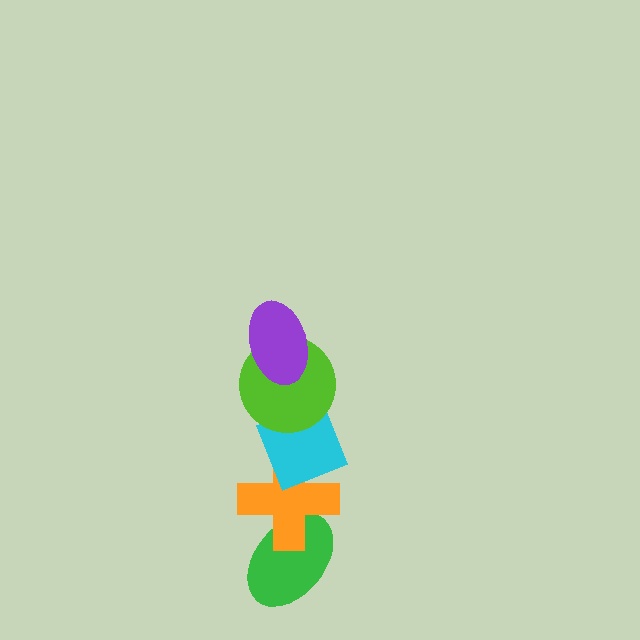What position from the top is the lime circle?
The lime circle is 2nd from the top.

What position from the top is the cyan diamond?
The cyan diamond is 3rd from the top.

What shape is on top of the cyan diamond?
The lime circle is on top of the cyan diamond.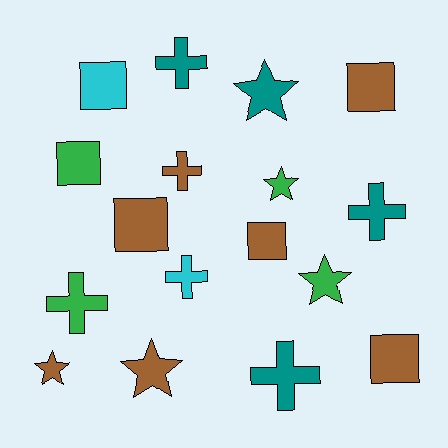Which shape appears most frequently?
Square, with 6 objects.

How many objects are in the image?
There are 17 objects.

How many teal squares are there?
There are no teal squares.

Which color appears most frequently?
Brown, with 7 objects.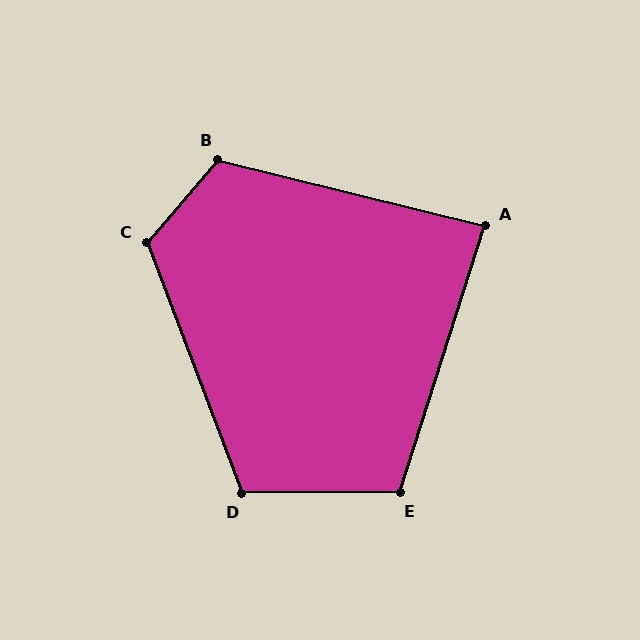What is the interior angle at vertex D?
Approximately 110 degrees (obtuse).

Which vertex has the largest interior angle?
C, at approximately 118 degrees.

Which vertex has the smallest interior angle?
A, at approximately 86 degrees.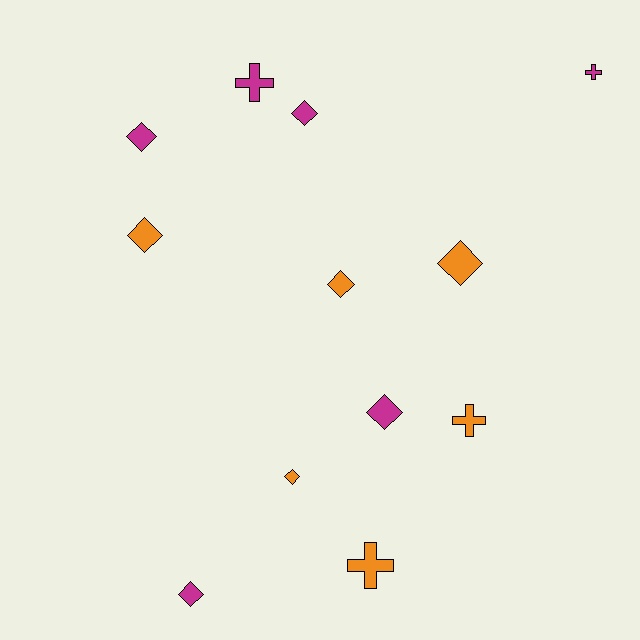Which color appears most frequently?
Magenta, with 6 objects.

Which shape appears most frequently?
Diamond, with 8 objects.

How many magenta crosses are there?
There are 2 magenta crosses.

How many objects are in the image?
There are 12 objects.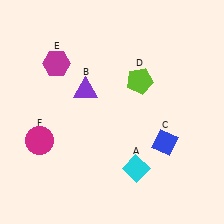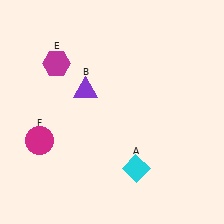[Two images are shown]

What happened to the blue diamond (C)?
The blue diamond (C) was removed in Image 2. It was in the bottom-right area of Image 1.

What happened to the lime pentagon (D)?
The lime pentagon (D) was removed in Image 2. It was in the top-right area of Image 1.